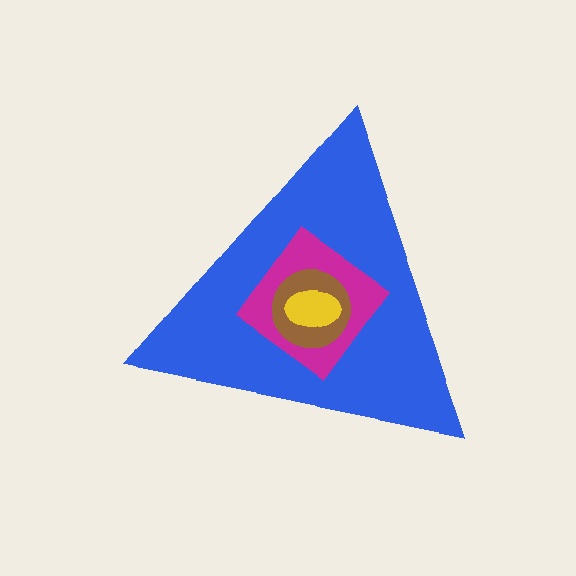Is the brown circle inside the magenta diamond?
Yes.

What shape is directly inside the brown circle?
The yellow ellipse.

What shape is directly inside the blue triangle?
The magenta diamond.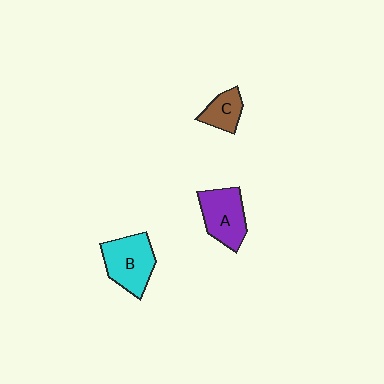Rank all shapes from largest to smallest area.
From largest to smallest: B (cyan), A (purple), C (brown).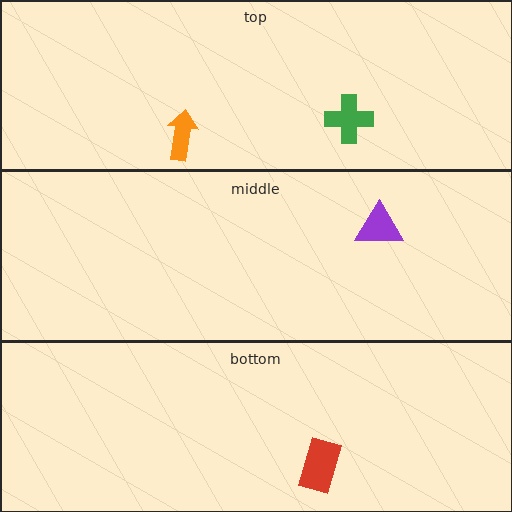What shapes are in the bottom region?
The red rectangle.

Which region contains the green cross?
The top region.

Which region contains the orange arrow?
The top region.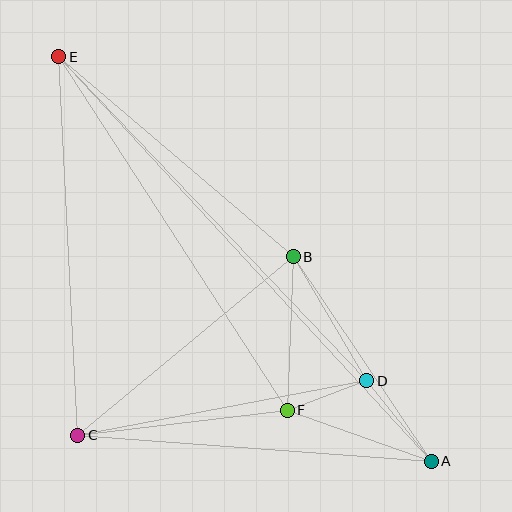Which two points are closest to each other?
Points D and F are closest to each other.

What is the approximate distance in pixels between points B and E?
The distance between B and E is approximately 308 pixels.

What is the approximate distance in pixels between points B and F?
The distance between B and F is approximately 154 pixels.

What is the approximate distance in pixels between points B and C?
The distance between B and C is approximately 280 pixels.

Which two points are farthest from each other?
Points A and E are farthest from each other.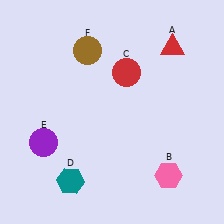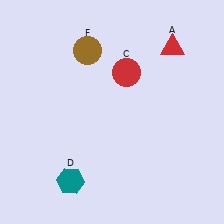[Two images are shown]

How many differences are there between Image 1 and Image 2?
There are 2 differences between the two images.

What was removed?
The purple circle (E), the pink hexagon (B) were removed in Image 2.